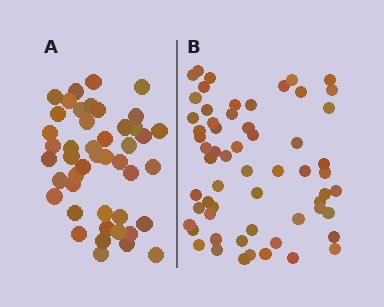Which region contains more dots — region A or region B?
Region B (the right region) has more dots.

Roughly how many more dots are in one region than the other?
Region B has approximately 15 more dots than region A.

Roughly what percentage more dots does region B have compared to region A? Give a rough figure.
About 35% more.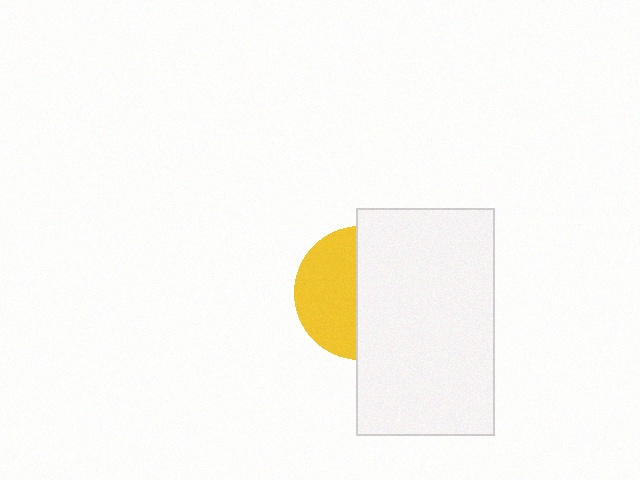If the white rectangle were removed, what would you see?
You would see the complete yellow circle.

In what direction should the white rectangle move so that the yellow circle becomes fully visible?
The white rectangle should move right. That is the shortest direction to clear the overlap and leave the yellow circle fully visible.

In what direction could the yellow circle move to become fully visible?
The yellow circle could move left. That would shift it out from behind the white rectangle entirely.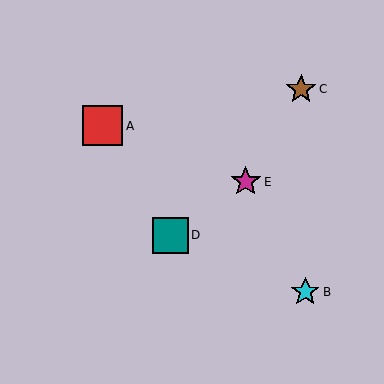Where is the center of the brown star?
The center of the brown star is at (301, 89).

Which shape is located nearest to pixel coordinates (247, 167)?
The magenta star (labeled E) at (246, 182) is nearest to that location.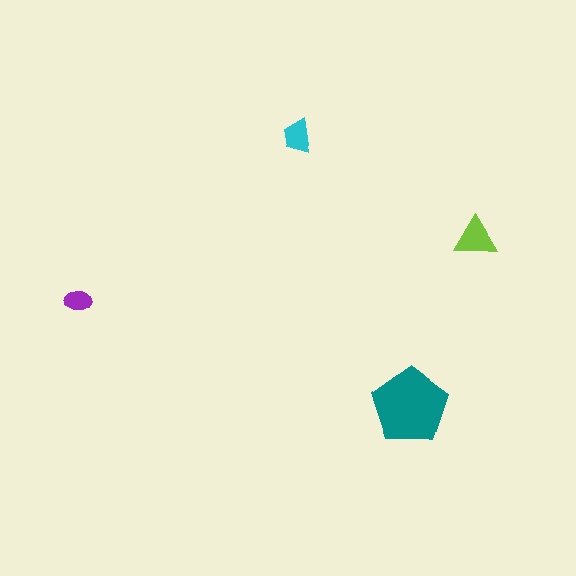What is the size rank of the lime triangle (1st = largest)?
2nd.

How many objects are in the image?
There are 4 objects in the image.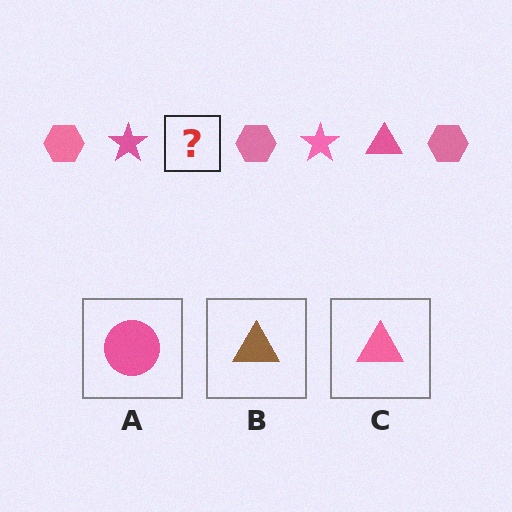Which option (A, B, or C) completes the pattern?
C.